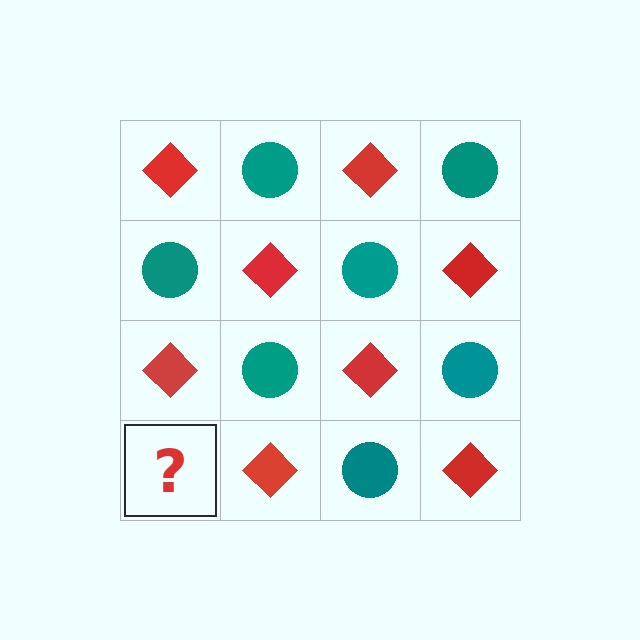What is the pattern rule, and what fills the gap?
The rule is that it alternates red diamond and teal circle in a checkerboard pattern. The gap should be filled with a teal circle.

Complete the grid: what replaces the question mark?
The question mark should be replaced with a teal circle.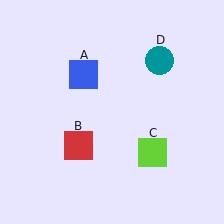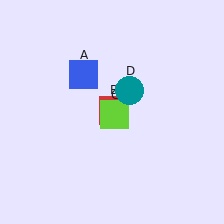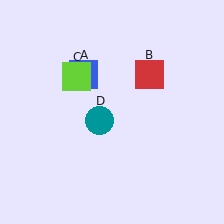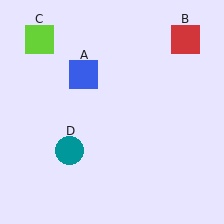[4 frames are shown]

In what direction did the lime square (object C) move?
The lime square (object C) moved up and to the left.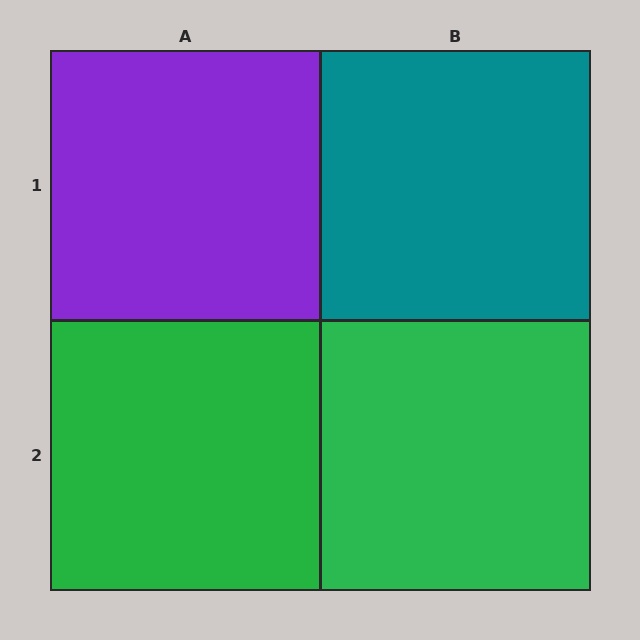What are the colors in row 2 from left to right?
Green, green.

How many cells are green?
2 cells are green.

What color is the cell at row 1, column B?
Teal.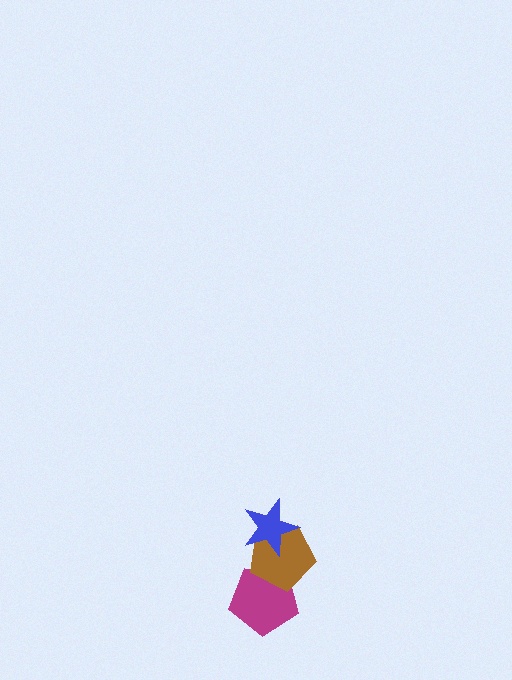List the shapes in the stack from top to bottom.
From top to bottom: the blue star, the brown pentagon, the magenta pentagon.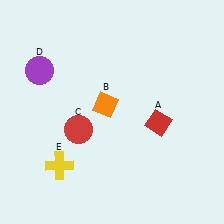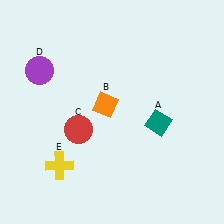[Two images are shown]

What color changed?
The diamond (A) changed from red in Image 1 to teal in Image 2.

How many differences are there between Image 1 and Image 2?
There is 1 difference between the two images.